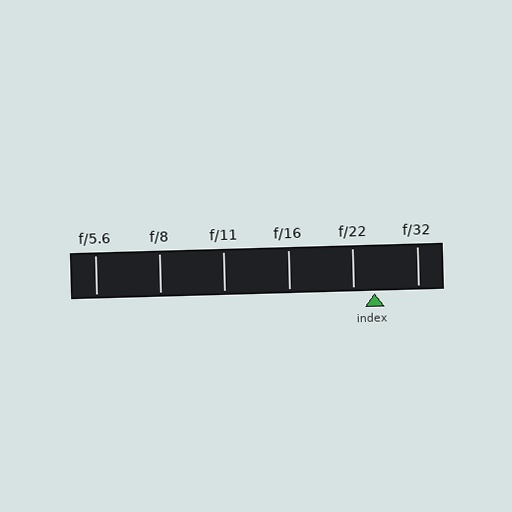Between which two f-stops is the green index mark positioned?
The index mark is between f/22 and f/32.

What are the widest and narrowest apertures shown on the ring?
The widest aperture shown is f/5.6 and the narrowest is f/32.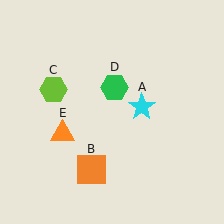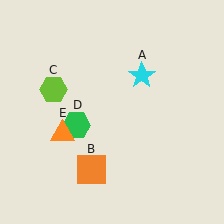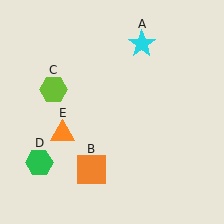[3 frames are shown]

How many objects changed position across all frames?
2 objects changed position: cyan star (object A), green hexagon (object D).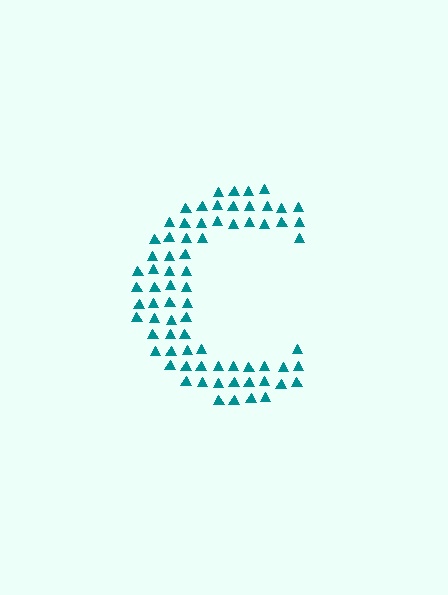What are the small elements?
The small elements are triangles.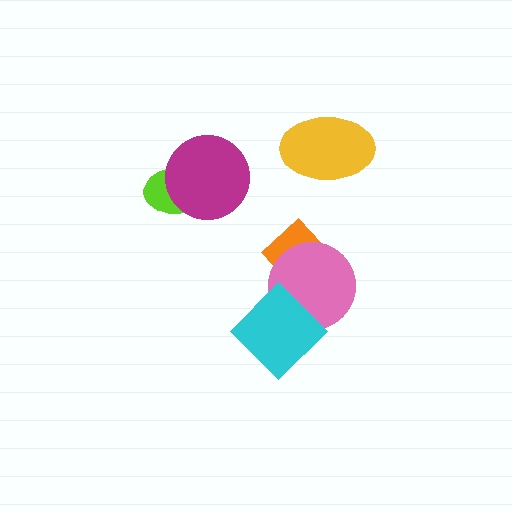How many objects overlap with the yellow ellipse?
0 objects overlap with the yellow ellipse.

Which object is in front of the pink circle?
The cyan diamond is in front of the pink circle.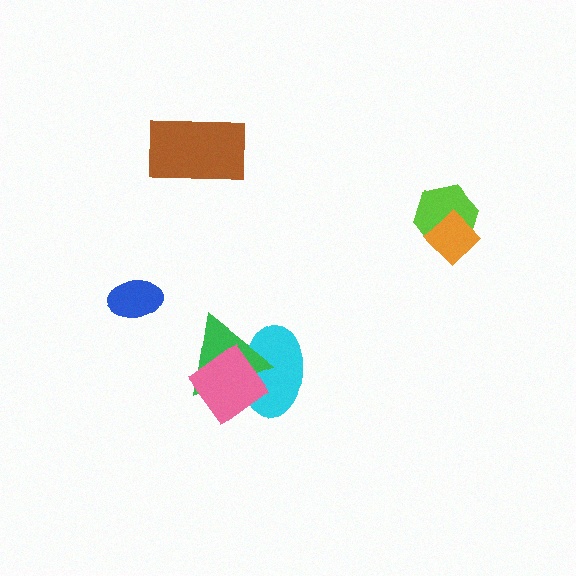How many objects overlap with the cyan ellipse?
2 objects overlap with the cyan ellipse.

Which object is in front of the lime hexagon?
The orange diamond is in front of the lime hexagon.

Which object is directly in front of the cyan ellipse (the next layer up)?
The green triangle is directly in front of the cyan ellipse.